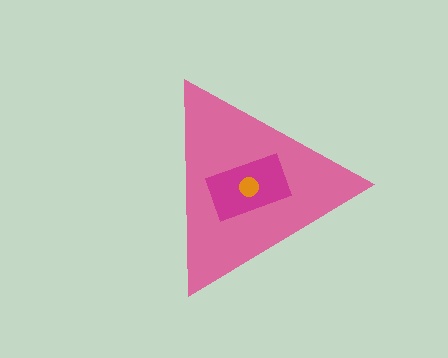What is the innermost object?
The orange circle.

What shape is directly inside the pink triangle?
The magenta rectangle.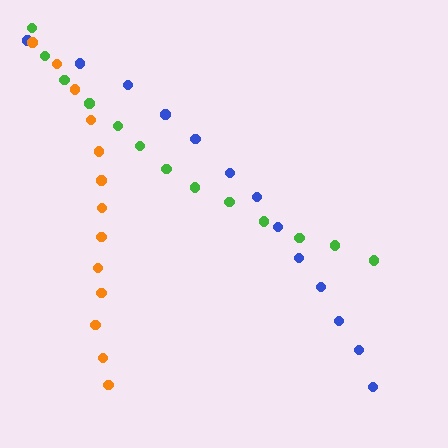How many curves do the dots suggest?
There are 3 distinct paths.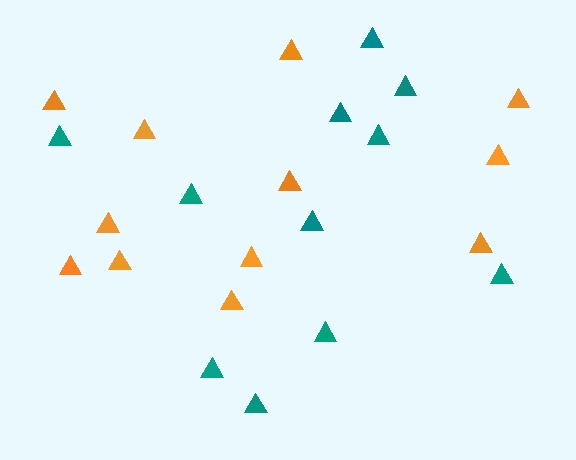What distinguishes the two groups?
There are 2 groups: one group of teal triangles (11) and one group of orange triangles (12).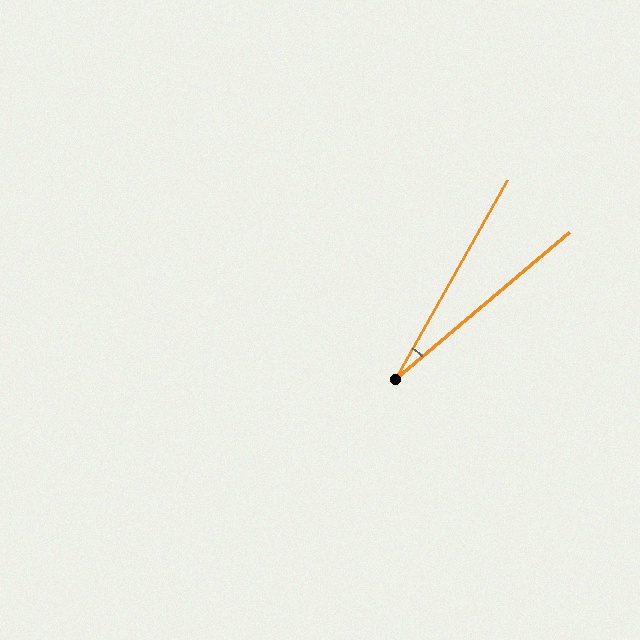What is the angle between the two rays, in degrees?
Approximately 21 degrees.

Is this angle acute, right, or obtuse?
It is acute.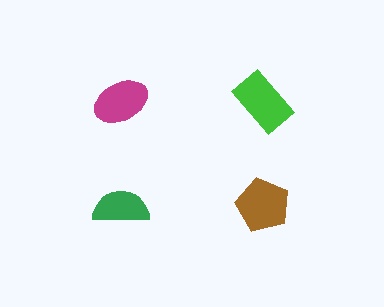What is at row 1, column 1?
A magenta ellipse.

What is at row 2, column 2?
A brown pentagon.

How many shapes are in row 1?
2 shapes.